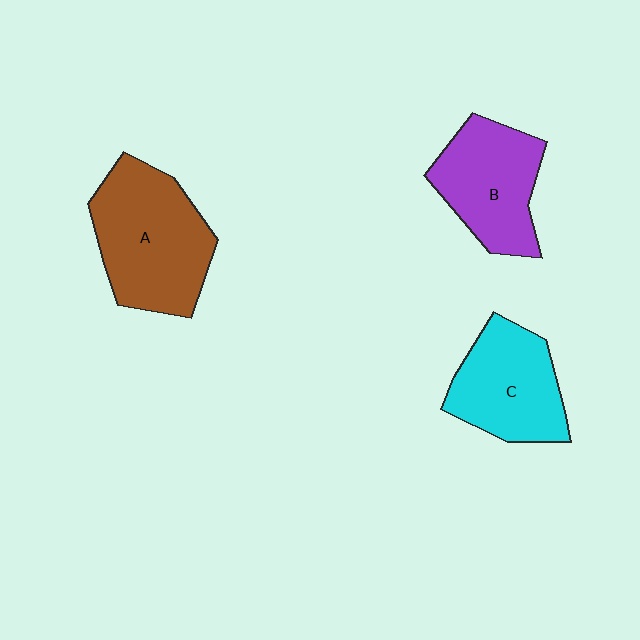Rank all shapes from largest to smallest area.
From largest to smallest: A (brown), B (purple), C (cyan).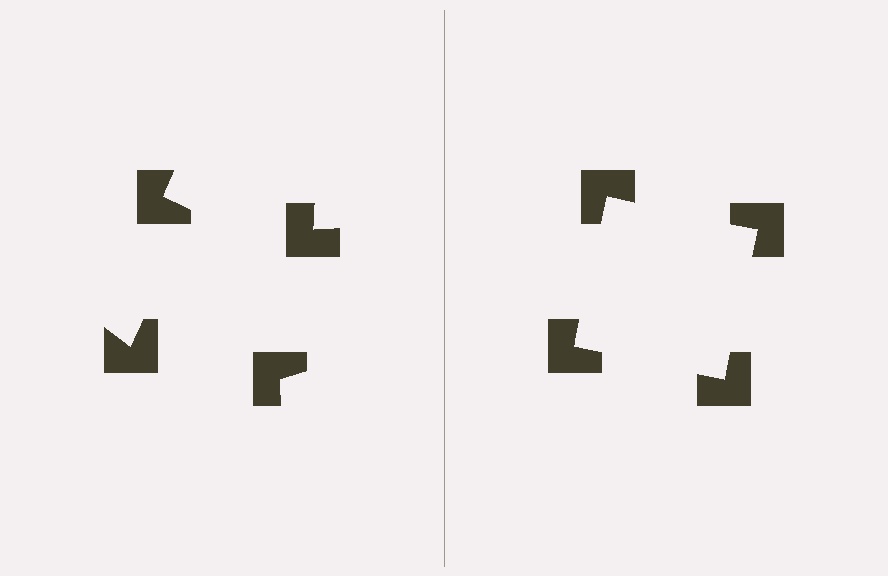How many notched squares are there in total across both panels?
8 — 4 on each side.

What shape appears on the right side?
An illusory square.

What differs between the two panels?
The notched squares are positioned identically on both sides; only the wedge orientations differ. On the right they align to a square; on the left they are misaligned.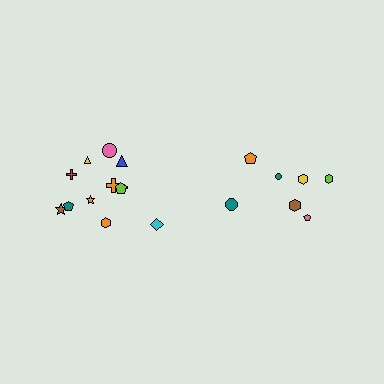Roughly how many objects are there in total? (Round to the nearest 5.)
Roughly 20 objects in total.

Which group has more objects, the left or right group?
The left group.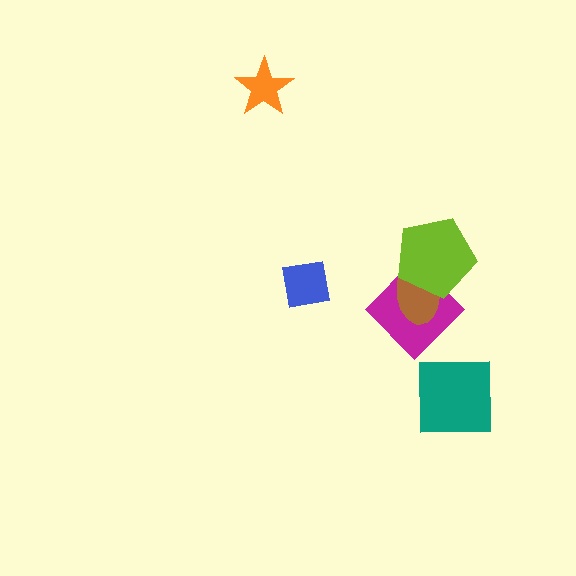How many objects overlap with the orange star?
0 objects overlap with the orange star.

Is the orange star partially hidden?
No, no other shape covers it.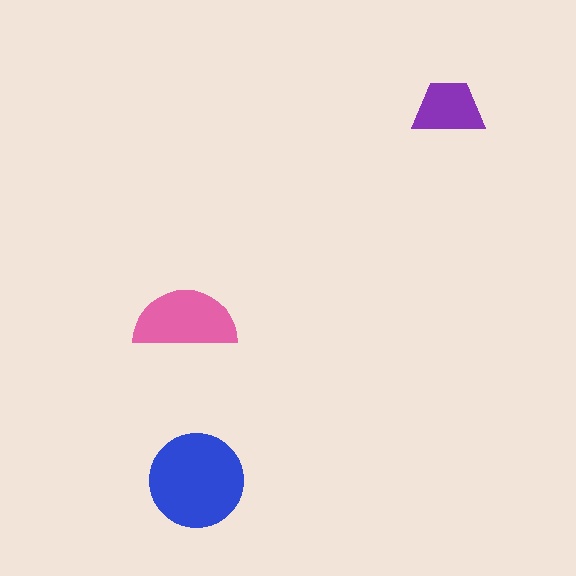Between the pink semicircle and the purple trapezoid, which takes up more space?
The pink semicircle.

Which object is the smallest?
The purple trapezoid.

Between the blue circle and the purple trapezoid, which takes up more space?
The blue circle.